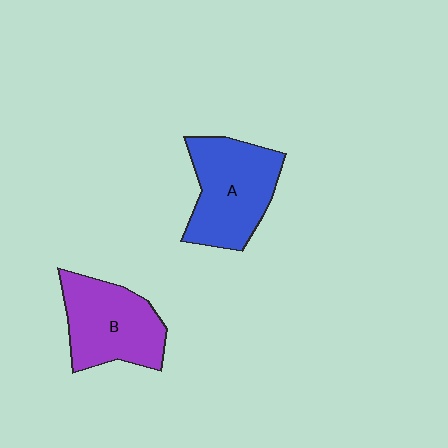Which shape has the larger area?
Shape A (blue).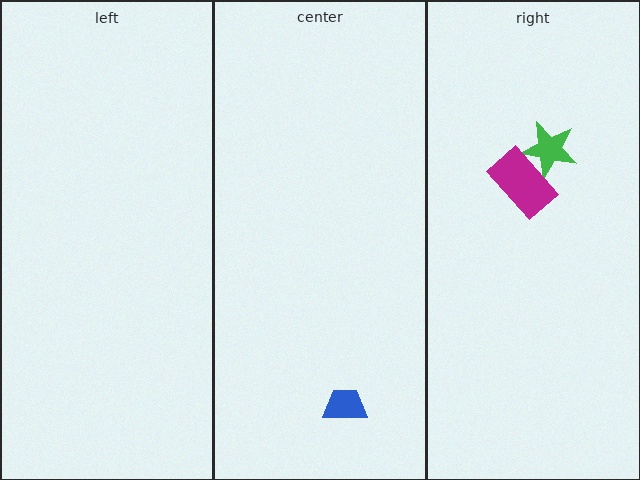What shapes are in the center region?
The blue trapezoid.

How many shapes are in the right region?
2.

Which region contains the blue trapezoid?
The center region.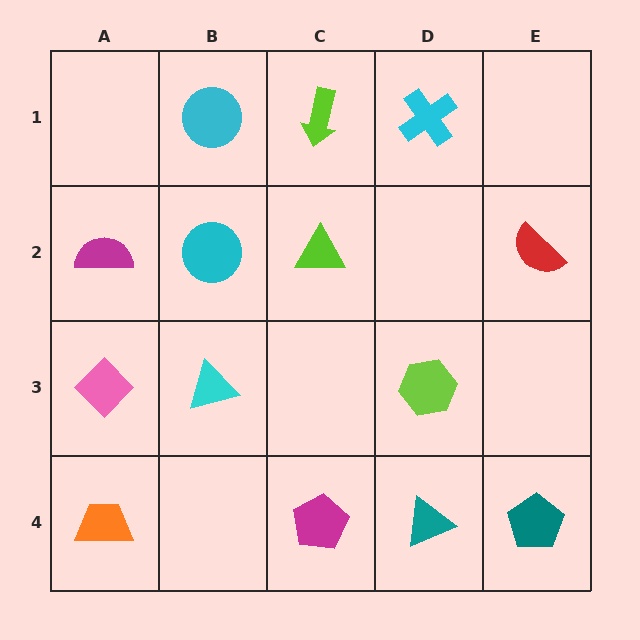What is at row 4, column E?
A teal pentagon.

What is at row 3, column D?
A lime hexagon.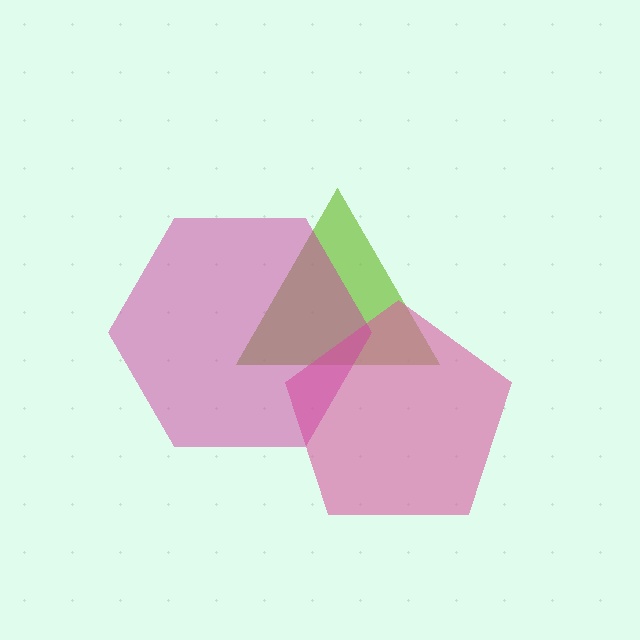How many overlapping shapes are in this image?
There are 3 overlapping shapes in the image.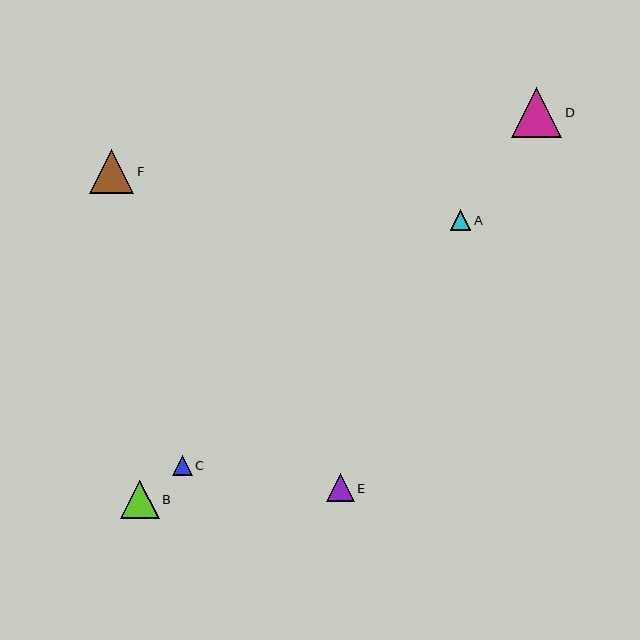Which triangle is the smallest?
Triangle C is the smallest with a size of approximately 20 pixels.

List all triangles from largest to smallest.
From largest to smallest: D, F, B, E, A, C.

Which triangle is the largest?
Triangle D is the largest with a size of approximately 50 pixels.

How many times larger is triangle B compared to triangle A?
Triangle B is approximately 1.9 times the size of triangle A.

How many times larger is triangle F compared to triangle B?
Triangle F is approximately 1.1 times the size of triangle B.